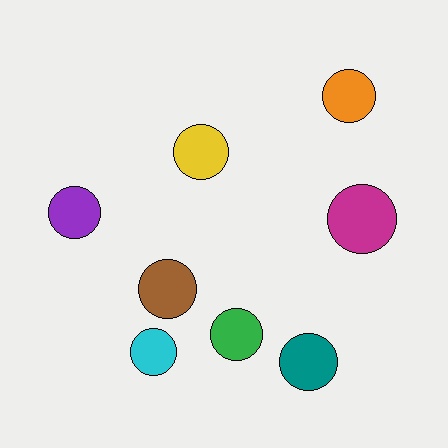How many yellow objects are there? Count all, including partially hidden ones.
There is 1 yellow object.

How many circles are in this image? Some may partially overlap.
There are 8 circles.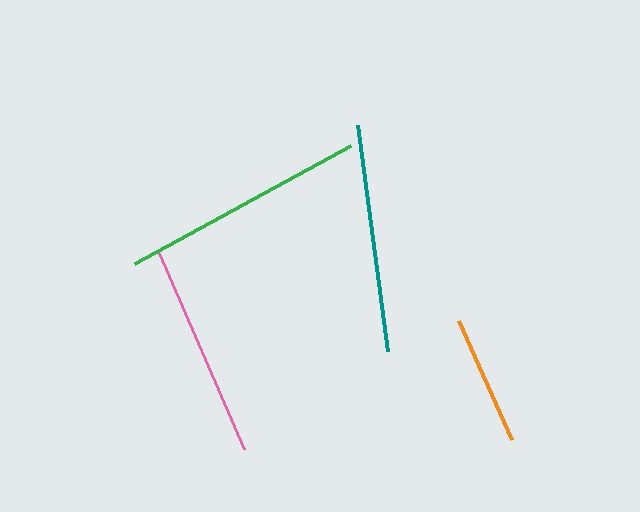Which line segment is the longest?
The green line is the longest at approximately 246 pixels.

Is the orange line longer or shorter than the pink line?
The pink line is longer than the orange line.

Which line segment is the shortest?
The orange line is the shortest at approximately 130 pixels.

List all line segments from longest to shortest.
From longest to shortest: green, teal, pink, orange.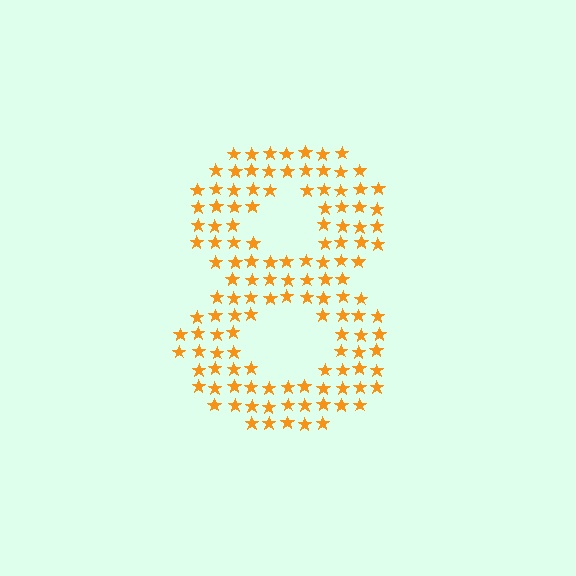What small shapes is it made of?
It is made of small stars.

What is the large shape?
The large shape is the digit 8.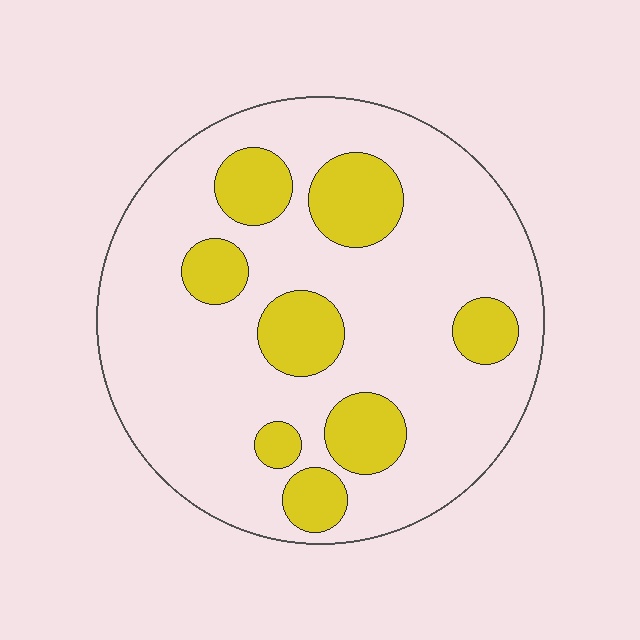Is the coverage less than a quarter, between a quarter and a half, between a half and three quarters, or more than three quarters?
Less than a quarter.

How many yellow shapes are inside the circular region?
8.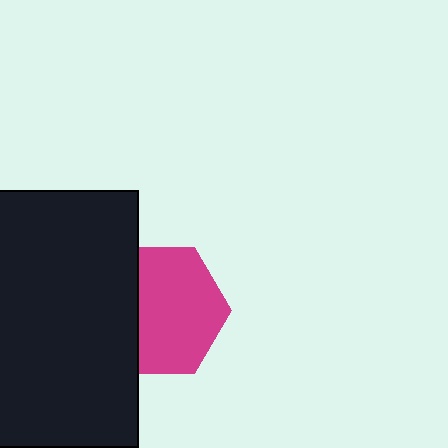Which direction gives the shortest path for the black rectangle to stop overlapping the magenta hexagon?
Moving left gives the shortest separation.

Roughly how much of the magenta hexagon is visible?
Most of it is visible (roughly 67%).